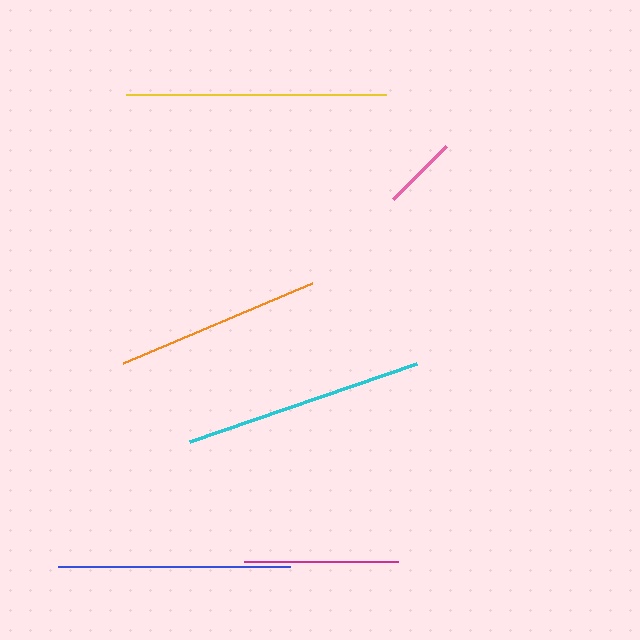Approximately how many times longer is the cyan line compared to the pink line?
The cyan line is approximately 3.2 times the length of the pink line.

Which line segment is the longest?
The yellow line is the longest at approximately 259 pixels.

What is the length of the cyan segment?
The cyan segment is approximately 240 pixels long.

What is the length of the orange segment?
The orange segment is approximately 206 pixels long.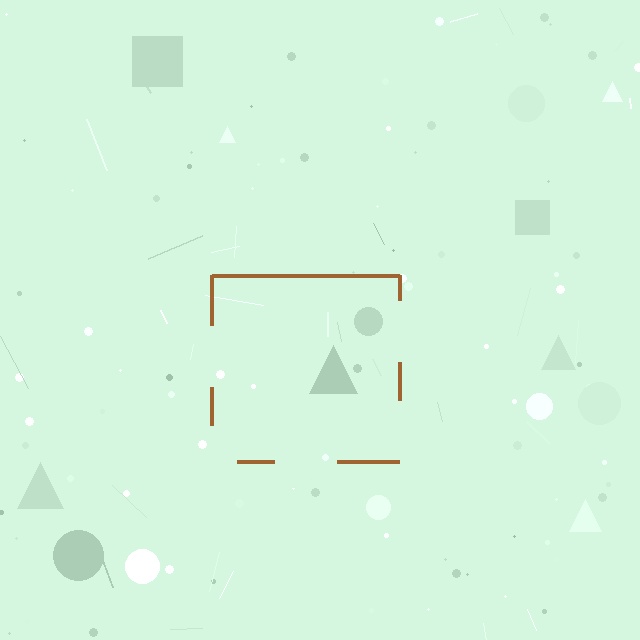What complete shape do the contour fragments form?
The contour fragments form a square.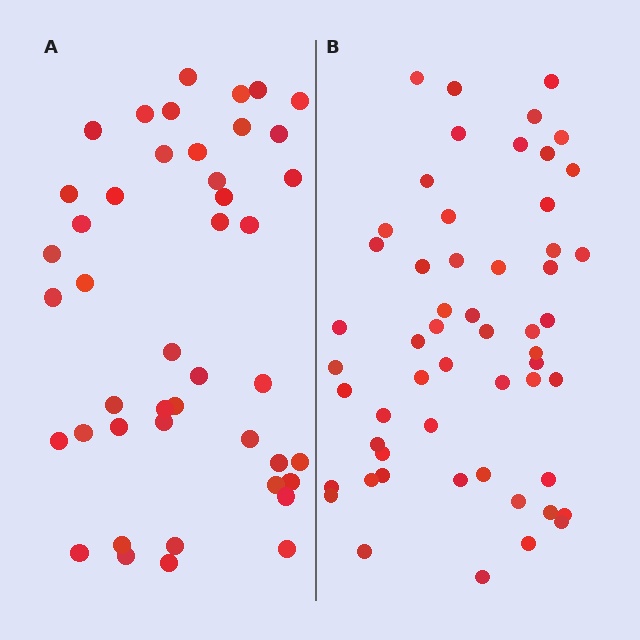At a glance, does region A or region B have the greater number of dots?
Region B (the right region) has more dots.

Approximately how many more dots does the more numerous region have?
Region B has roughly 12 or so more dots than region A.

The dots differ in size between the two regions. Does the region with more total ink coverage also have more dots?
No. Region A has more total ink coverage because its dots are larger, but region B actually contains more individual dots. Total area can be misleading — the number of items is what matters here.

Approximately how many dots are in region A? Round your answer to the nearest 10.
About 40 dots. (The exact count is 44, which rounds to 40.)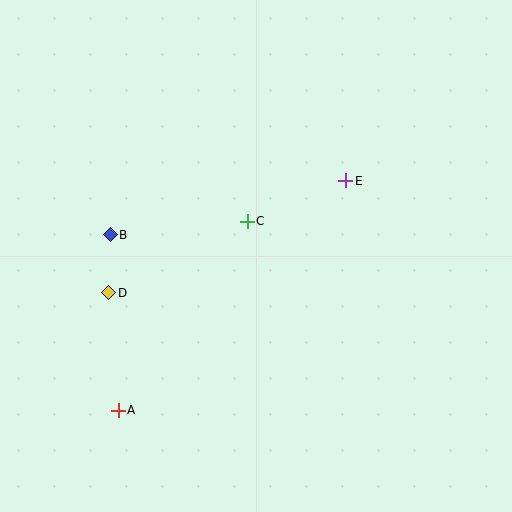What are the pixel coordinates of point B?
Point B is at (110, 235).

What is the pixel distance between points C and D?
The distance between C and D is 156 pixels.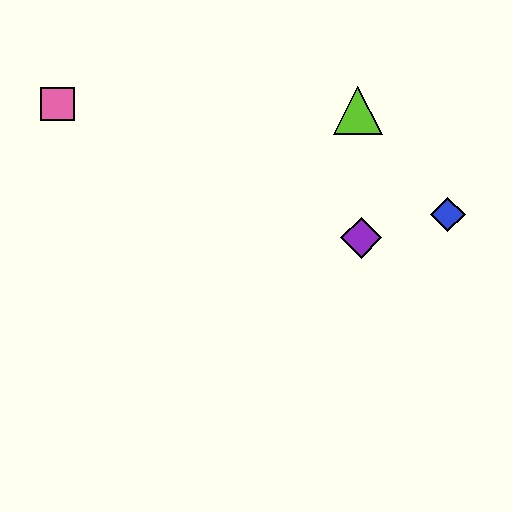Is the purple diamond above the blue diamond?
No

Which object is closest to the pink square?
The lime triangle is closest to the pink square.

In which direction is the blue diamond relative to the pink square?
The blue diamond is to the right of the pink square.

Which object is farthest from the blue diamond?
The pink square is farthest from the blue diamond.